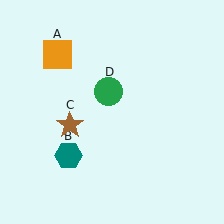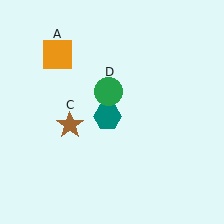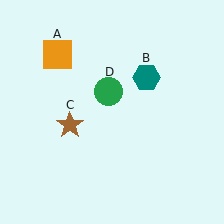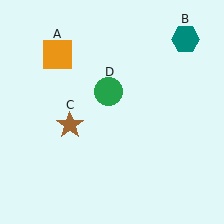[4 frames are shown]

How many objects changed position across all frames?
1 object changed position: teal hexagon (object B).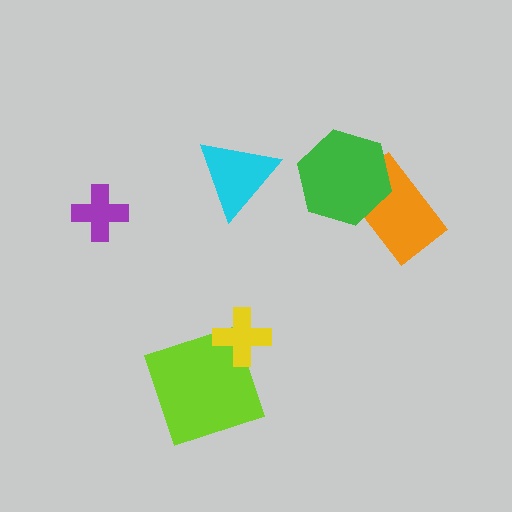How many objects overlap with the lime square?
1 object overlaps with the lime square.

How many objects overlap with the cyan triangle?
0 objects overlap with the cyan triangle.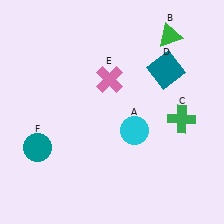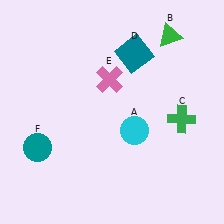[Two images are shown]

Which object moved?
The teal square (D) moved left.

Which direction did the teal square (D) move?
The teal square (D) moved left.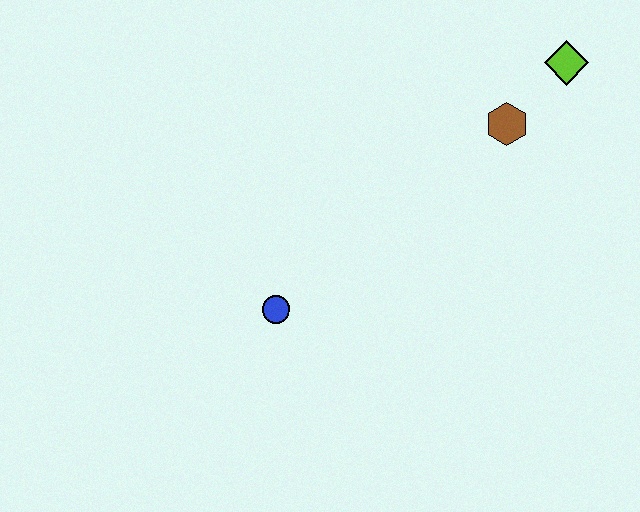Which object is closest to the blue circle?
The brown hexagon is closest to the blue circle.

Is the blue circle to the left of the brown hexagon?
Yes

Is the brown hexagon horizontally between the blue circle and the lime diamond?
Yes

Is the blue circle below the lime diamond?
Yes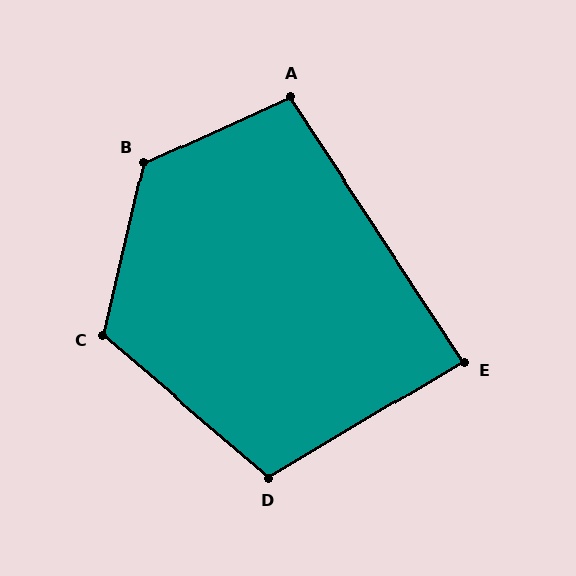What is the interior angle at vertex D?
Approximately 109 degrees (obtuse).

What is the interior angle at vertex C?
Approximately 117 degrees (obtuse).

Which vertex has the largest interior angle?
B, at approximately 127 degrees.